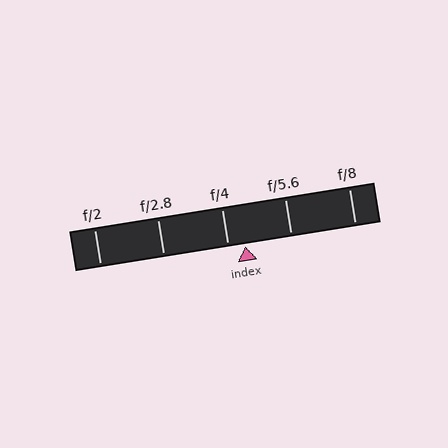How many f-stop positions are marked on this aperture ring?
There are 5 f-stop positions marked.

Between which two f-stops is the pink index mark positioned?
The index mark is between f/4 and f/5.6.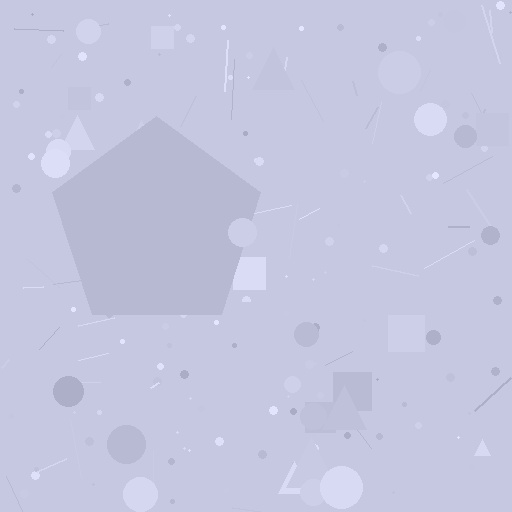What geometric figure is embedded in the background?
A pentagon is embedded in the background.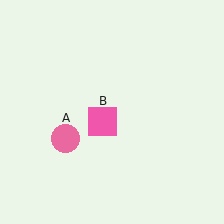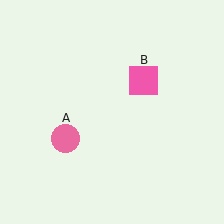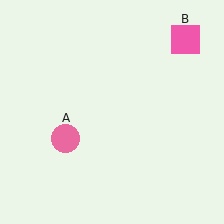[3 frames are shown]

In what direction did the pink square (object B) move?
The pink square (object B) moved up and to the right.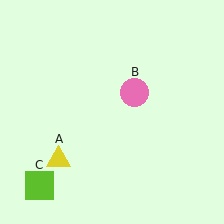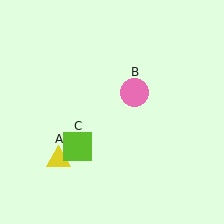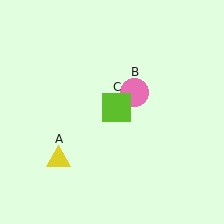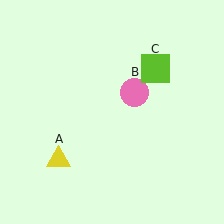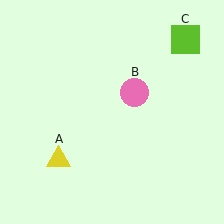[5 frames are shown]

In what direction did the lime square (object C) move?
The lime square (object C) moved up and to the right.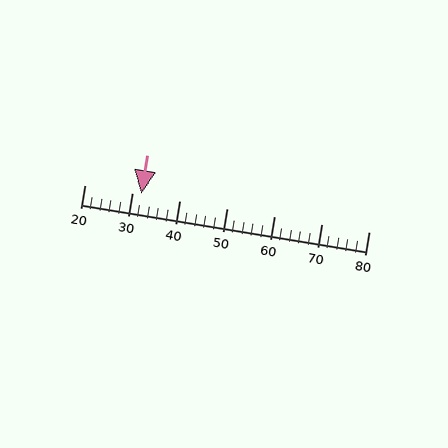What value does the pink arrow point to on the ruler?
The pink arrow points to approximately 32.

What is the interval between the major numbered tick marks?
The major tick marks are spaced 10 units apart.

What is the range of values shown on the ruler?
The ruler shows values from 20 to 80.